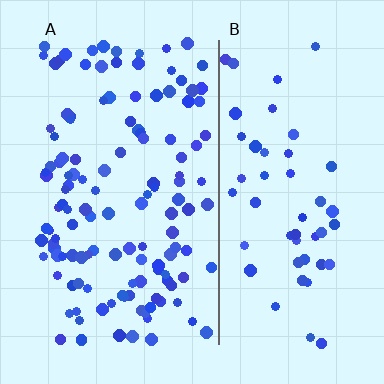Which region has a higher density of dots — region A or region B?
A (the left).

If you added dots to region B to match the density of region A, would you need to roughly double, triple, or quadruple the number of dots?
Approximately double.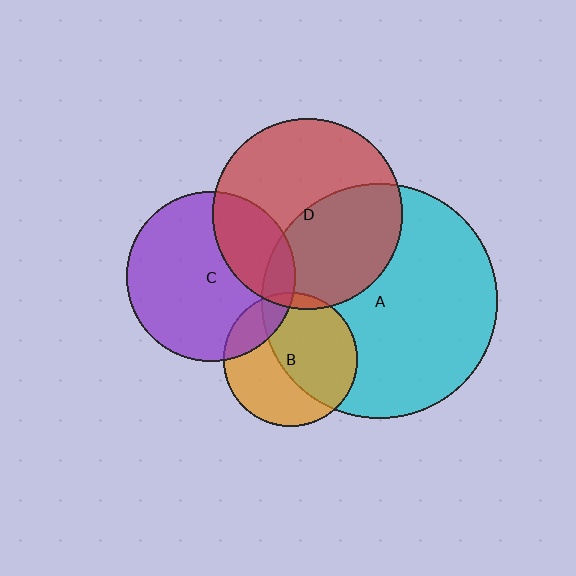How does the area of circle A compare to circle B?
Approximately 3.1 times.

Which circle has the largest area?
Circle A (cyan).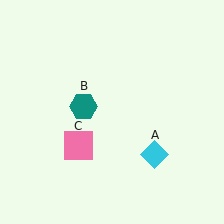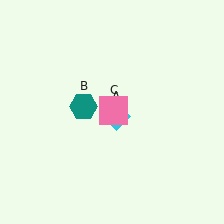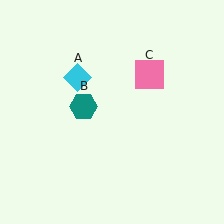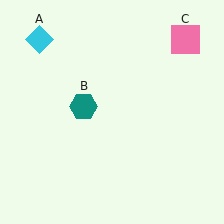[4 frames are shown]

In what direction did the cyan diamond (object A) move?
The cyan diamond (object A) moved up and to the left.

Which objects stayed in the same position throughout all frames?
Teal hexagon (object B) remained stationary.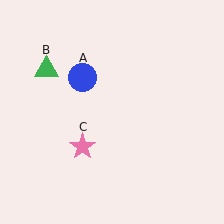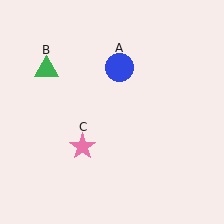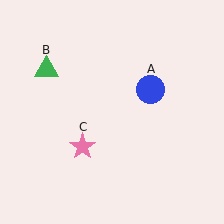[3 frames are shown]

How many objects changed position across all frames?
1 object changed position: blue circle (object A).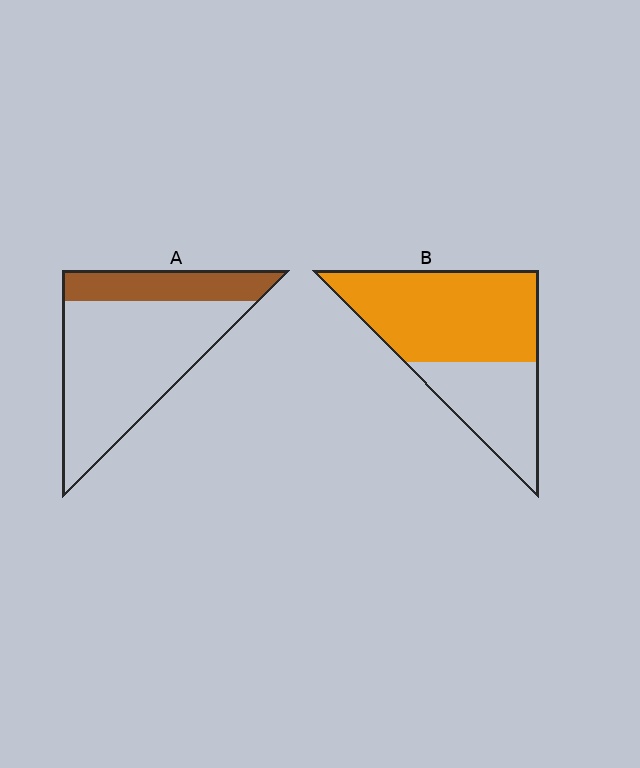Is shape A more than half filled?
No.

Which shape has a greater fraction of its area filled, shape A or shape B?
Shape B.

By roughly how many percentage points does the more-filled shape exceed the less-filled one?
By roughly 40 percentage points (B over A).